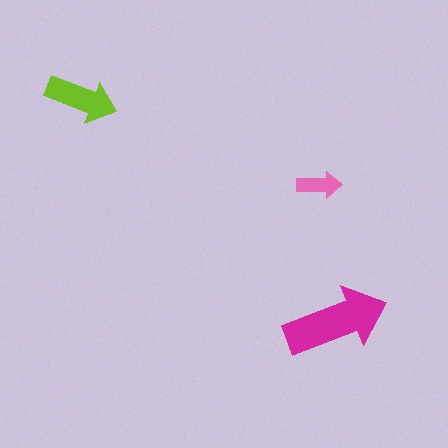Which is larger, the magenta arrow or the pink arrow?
The magenta one.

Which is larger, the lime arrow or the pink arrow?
The lime one.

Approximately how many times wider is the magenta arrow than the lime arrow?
About 1.5 times wider.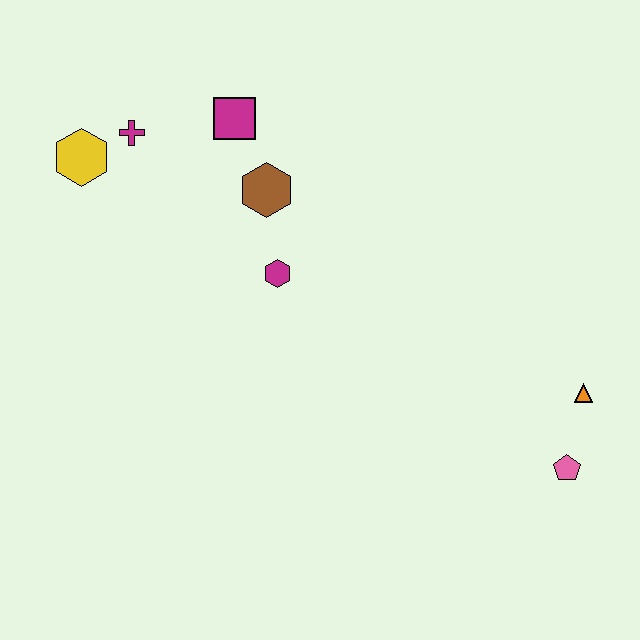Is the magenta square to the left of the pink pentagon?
Yes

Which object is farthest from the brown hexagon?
The pink pentagon is farthest from the brown hexagon.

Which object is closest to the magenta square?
The brown hexagon is closest to the magenta square.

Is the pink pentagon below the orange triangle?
Yes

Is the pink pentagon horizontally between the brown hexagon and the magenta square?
No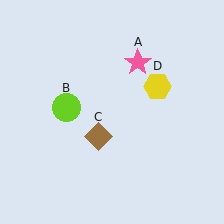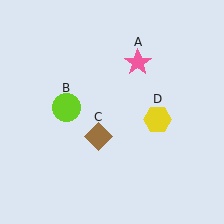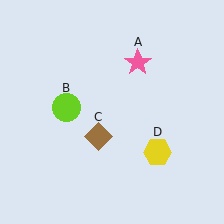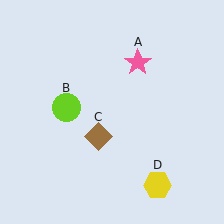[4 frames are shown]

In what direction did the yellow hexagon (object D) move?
The yellow hexagon (object D) moved down.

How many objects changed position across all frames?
1 object changed position: yellow hexagon (object D).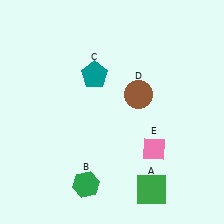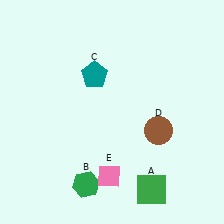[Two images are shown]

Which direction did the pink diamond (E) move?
The pink diamond (E) moved left.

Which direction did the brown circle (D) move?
The brown circle (D) moved down.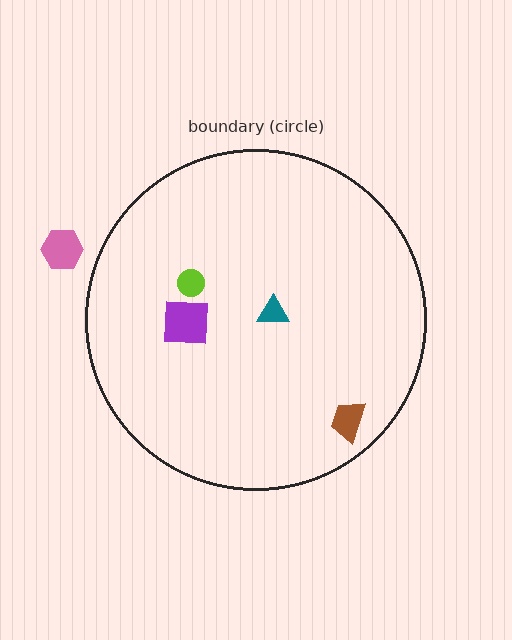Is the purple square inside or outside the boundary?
Inside.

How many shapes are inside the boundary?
4 inside, 1 outside.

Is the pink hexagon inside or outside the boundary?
Outside.